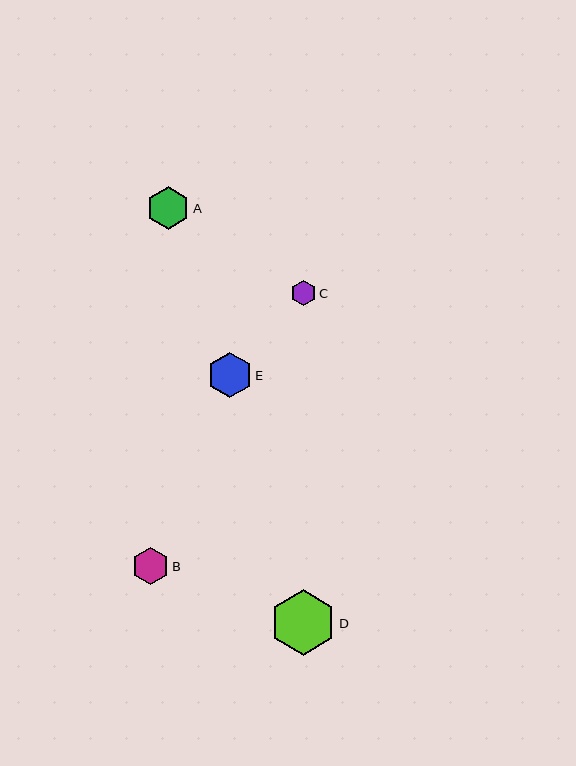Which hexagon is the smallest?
Hexagon C is the smallest with a size of approximately 25 pixels.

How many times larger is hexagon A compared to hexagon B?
Hexagon A is approximately 1.2 times the size of hexagon B.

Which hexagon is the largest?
Hexagon D is the largest with a size of approximately 66 pixels.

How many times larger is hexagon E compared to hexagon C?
Hexagon E is approximately 1.8 times the size of hexagon C.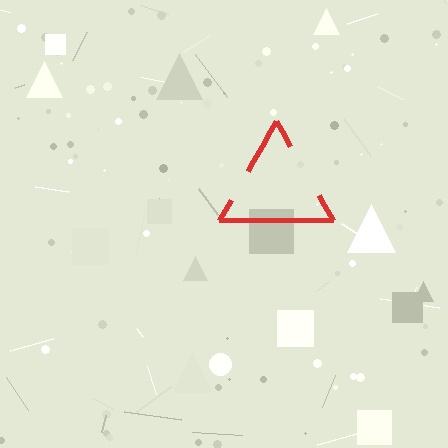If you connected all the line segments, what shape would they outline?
They would outline a triangle.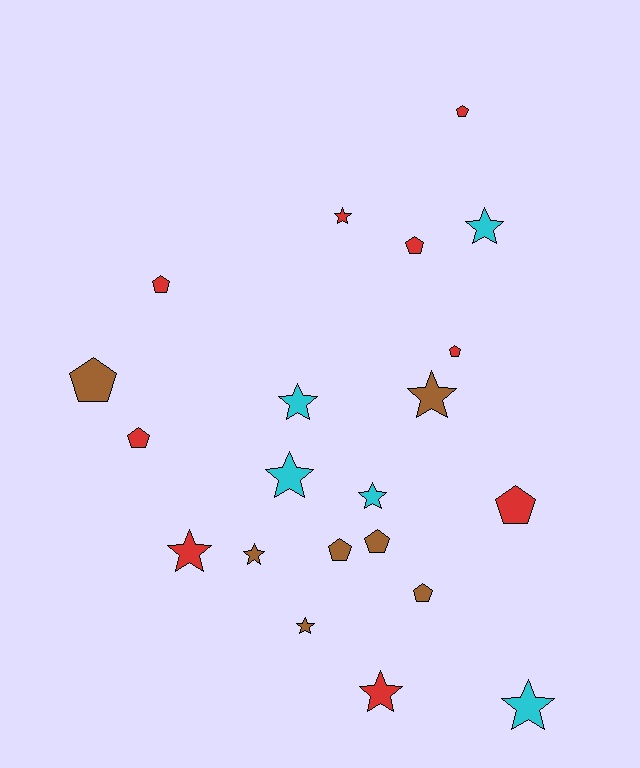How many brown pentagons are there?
There are 4 brown pentagons.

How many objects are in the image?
There are 21 objects.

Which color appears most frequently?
Red, with 9 objects.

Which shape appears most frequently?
Star, with 11 objects.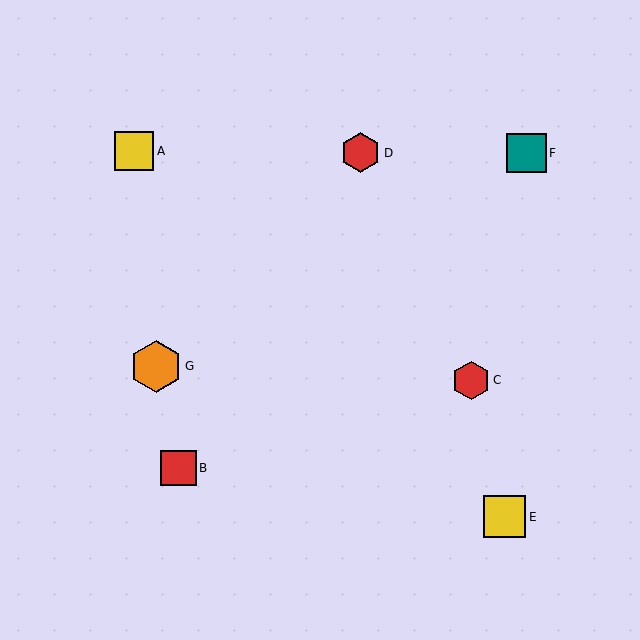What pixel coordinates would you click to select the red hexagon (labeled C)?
Click at (471, 381) to select the red hexagon C.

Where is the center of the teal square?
The center of the teal square is at (526, 153).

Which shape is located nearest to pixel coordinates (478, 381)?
The red hexagon (labeled C) at (471, 381) is nearest to that location.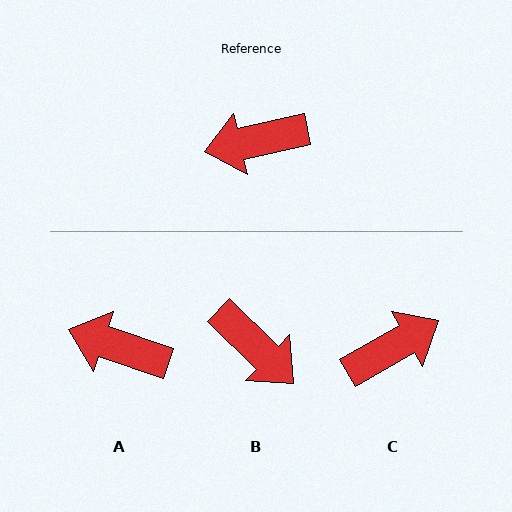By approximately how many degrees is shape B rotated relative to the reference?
Approximately 124 degrees counter-clockwise.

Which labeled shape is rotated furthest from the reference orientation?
C, about 162 degrees away.